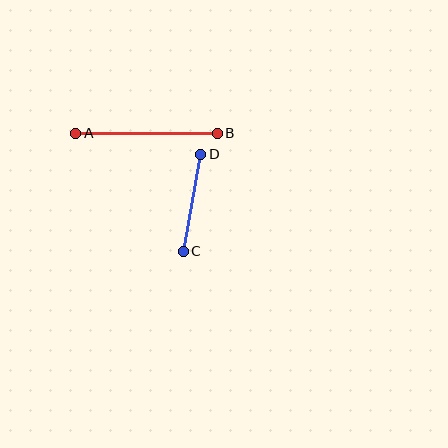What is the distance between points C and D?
The distance is approximately 98 pixels.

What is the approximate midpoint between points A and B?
The midpoint is at approximately (146, 133) pixels.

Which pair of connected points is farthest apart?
Points A and B are farthest apart.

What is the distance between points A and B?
The distance is approximately 142 pixels.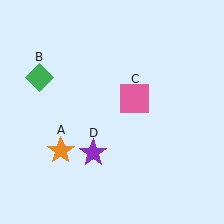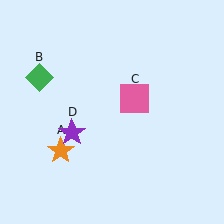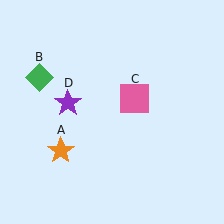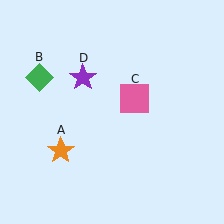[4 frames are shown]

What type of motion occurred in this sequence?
The purple star (object D) rotated clockwise around the center of the scene.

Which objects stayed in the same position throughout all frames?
Orange star (object A) and green diamond (object B) and pink square (object C) remained stationary.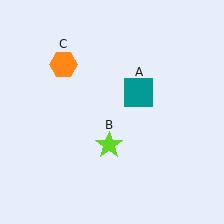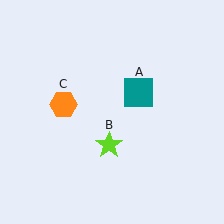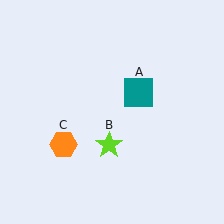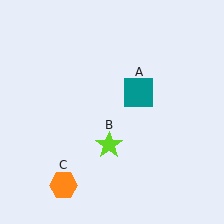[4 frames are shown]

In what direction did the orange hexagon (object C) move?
The orange hexagon (object C) moved down.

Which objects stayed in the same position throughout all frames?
Teal square (object A) and lime star (object B) remained stationary.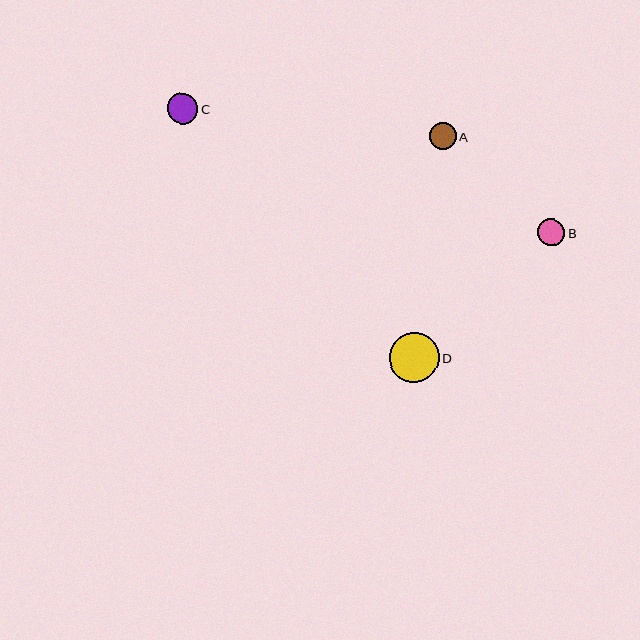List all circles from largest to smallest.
From largest to smallest: D, C, B, A.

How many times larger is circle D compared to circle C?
Circle D is approximately 1.7 times the size of circle C.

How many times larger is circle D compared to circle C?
Circle D is approximately 1.7 times the size of circle C.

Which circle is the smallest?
Circle A is the smallest with a size of approximately 27 pixels.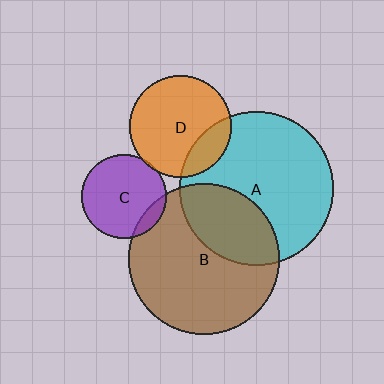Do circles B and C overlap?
Yes.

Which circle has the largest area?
Circle A (cyan).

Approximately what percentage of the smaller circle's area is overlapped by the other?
Approximately 10%.